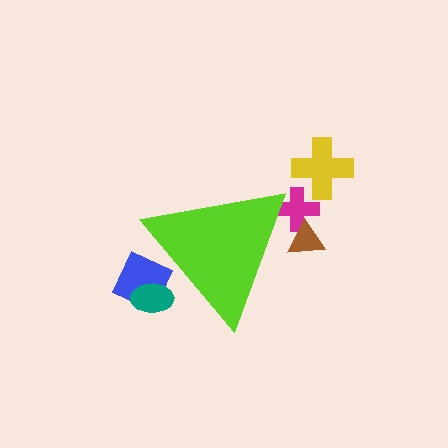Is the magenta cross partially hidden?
Yes, the magenta cross is partially hidden behind the lime triangle.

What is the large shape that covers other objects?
A lime triangle.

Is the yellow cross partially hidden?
No, the yellow cross is fully visible.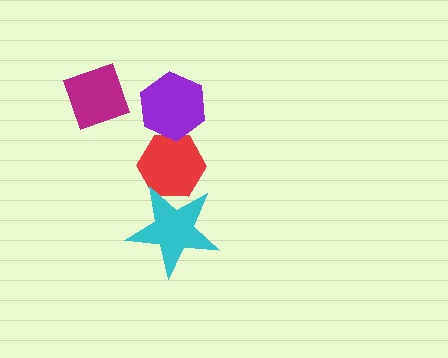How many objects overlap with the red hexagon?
2 objects overlap with the red hexagon.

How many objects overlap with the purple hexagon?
1 object overlaps with the purple hexagon.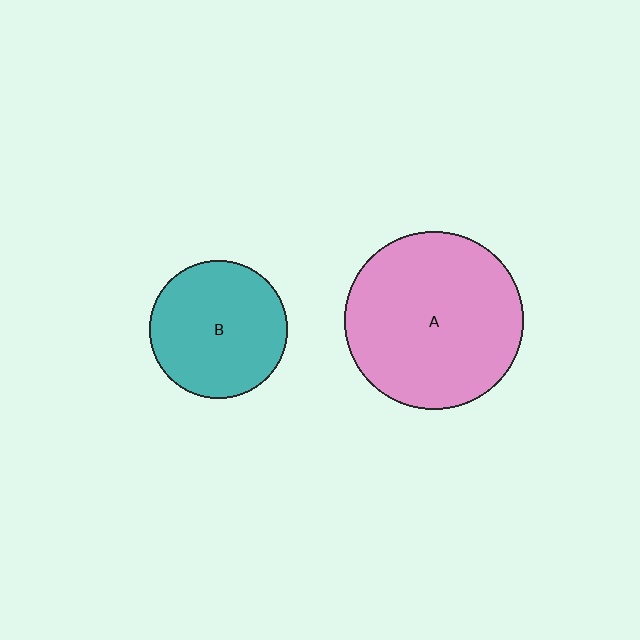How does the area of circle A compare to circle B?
Approximately 1.7 times.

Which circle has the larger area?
Circle A (pink).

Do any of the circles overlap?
No, none of the circles overlap.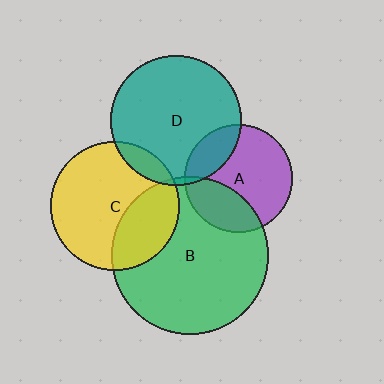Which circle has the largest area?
Circle B (green).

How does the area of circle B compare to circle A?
Approximately 2.1 times.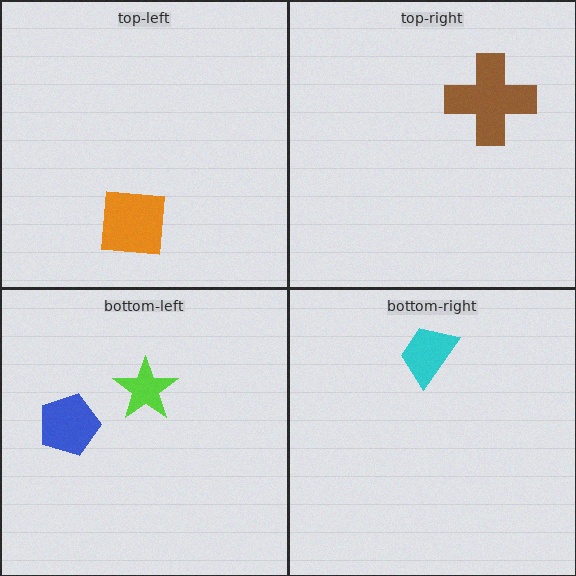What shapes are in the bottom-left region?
The lime star, the blue pentagon.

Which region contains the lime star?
The bottom-left region.